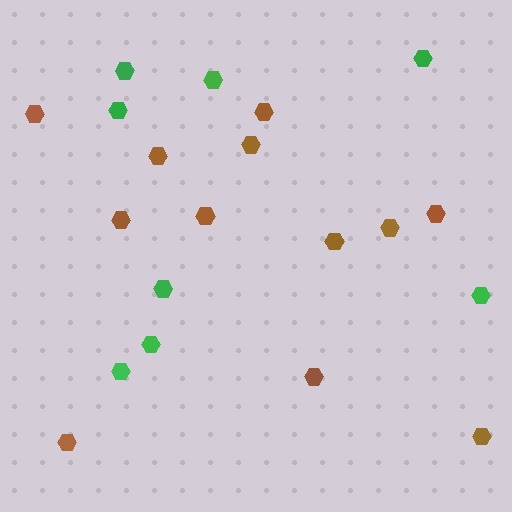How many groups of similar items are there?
There are 2 groups: one group of green hexagons (8) and one group of brown hexagons (12).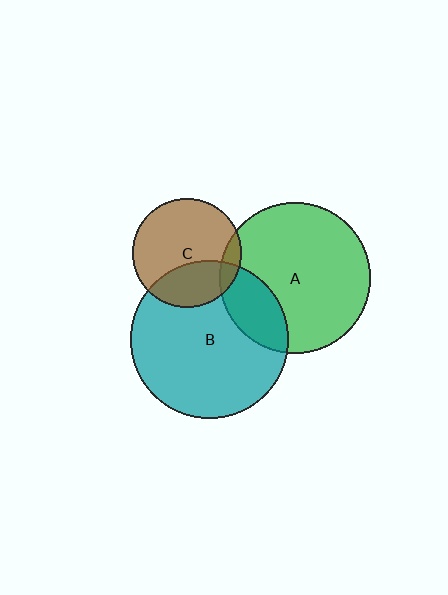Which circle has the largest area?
Circle B (teal).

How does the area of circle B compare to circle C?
Approximately 2.1 times.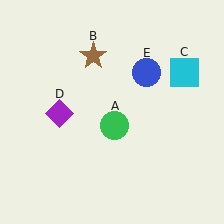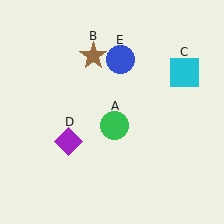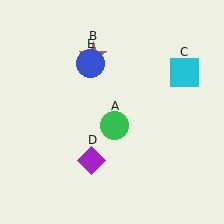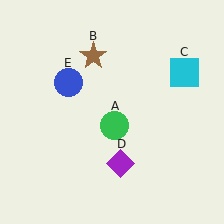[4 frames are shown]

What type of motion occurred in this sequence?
The purple diamond (object D), blue circle (object E) rotated counterclockwise around the center of the scene.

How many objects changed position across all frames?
2 objects changed position: purple diamond (object D), blue circle (object E).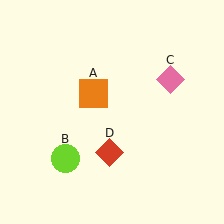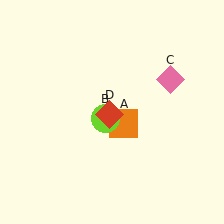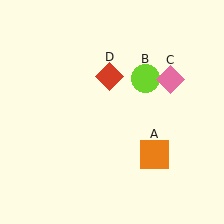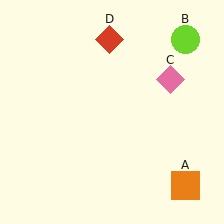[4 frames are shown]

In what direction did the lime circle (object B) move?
The lime circle (object B) moved up and to the right.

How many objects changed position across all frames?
3 objects changed position: orange square (object A), lime circle (object B), red diamond (object D).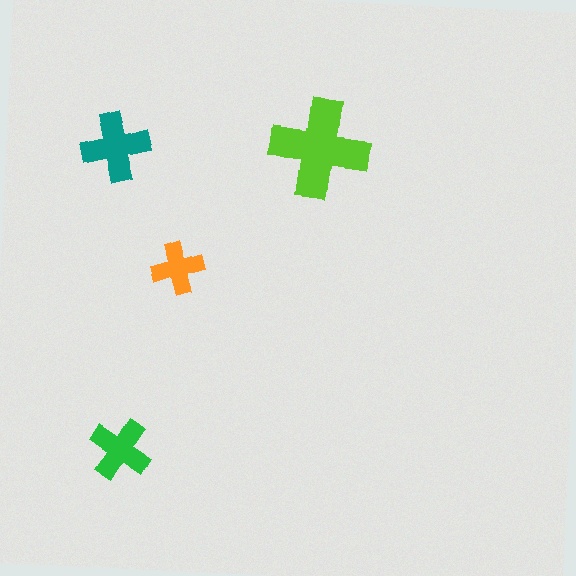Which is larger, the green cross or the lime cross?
The lime one.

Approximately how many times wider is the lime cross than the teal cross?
About 1.5 times wider.